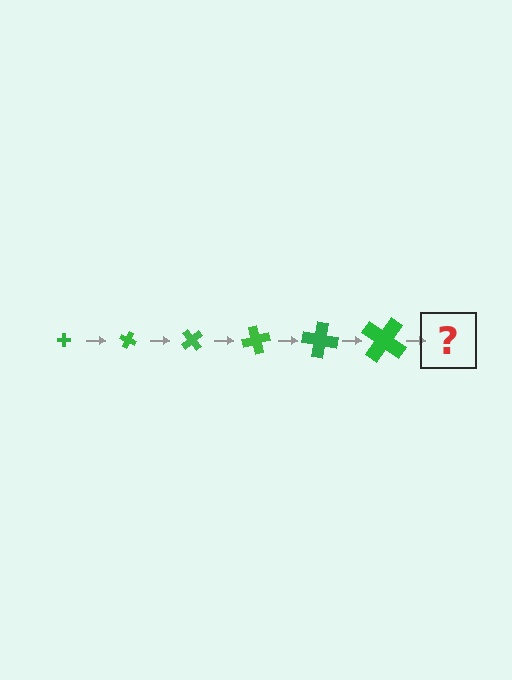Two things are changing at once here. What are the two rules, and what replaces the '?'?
The two rules are that the cross grows larger each step and it rotates 25 degrees each step. The '?' should be a cross, larger than the previous one and rotated 150 degrees from the start.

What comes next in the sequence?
The next element should be a cross, larger than the previous one and rotated 150 degrees from the start.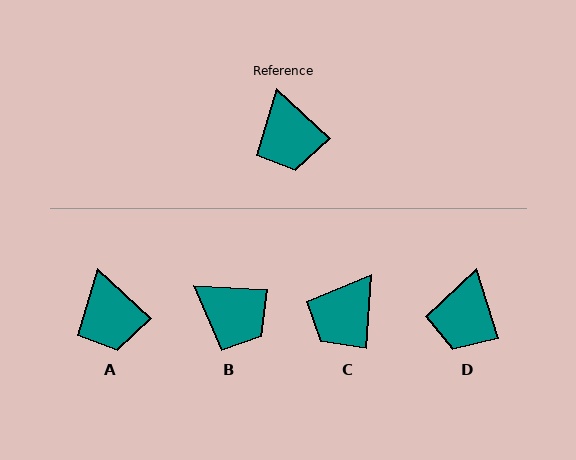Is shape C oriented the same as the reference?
No, it is off by about 51 degrees.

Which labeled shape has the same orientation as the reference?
A.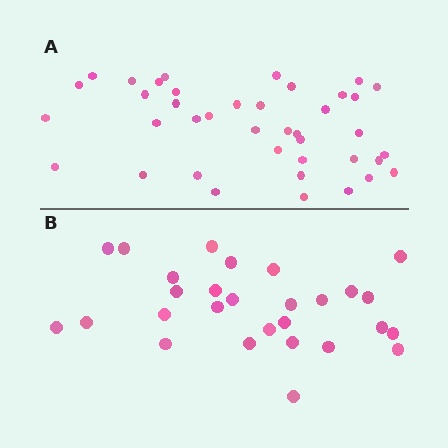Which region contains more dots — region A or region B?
Region A (the top region) has more dots.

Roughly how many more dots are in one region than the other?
Region A has roughly 12 or so more dots than region B.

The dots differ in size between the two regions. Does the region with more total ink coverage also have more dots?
No. Region B has more total ink coverage because its dots are larger, but region A actually contains more individual dots. Total area can be misleading — the number of items is what matters here.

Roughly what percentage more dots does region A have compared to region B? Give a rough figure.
About 45% more.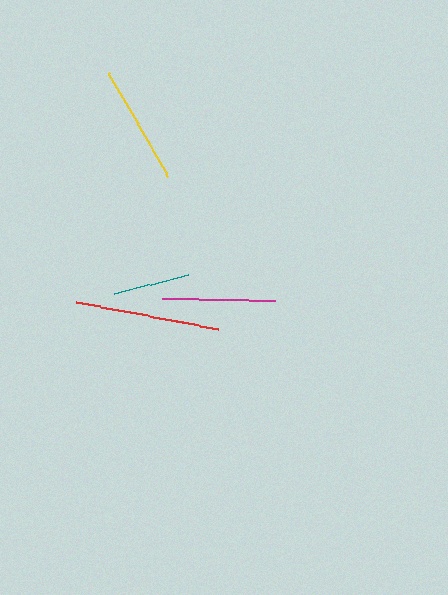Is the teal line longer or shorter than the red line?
The red line is longer than the teal line.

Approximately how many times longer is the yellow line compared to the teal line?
The yellow line is approximately 1.6 times the length of the teal line.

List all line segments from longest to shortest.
From longest to shortest: red, yellow, magenta, teal.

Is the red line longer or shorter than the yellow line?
The red line is longer than the yellow line.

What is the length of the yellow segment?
The yellow segment is approximately 121 pixels long.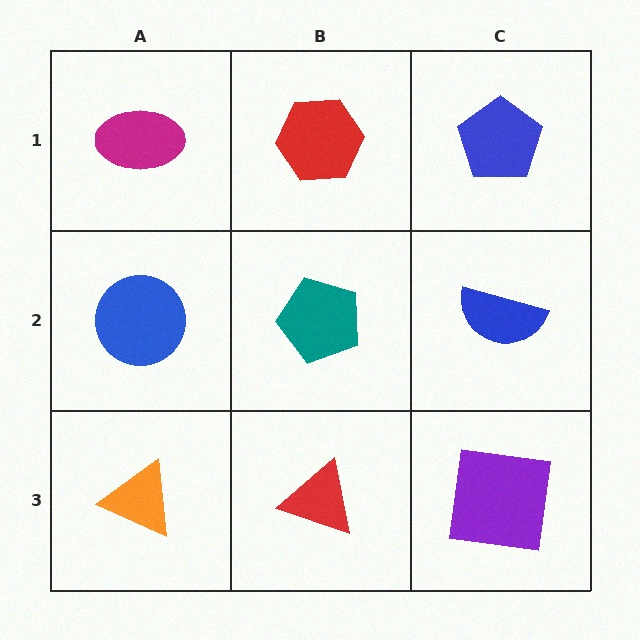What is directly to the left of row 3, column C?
A red triangle.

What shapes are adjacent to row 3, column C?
A blue semicircle (row 2, column C), a red triangle (row 3, column B).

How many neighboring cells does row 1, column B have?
3.